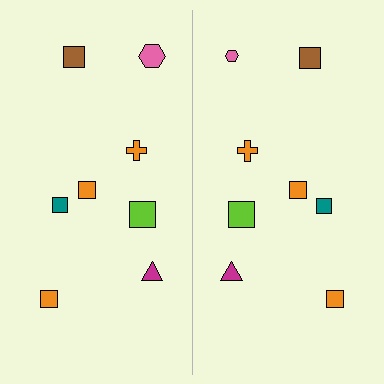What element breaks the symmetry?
The pink hexagon on the right side has a different size than its mirror counterpart.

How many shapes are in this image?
There are 16 shapes in this image.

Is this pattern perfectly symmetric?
No, the pattern is not perfectly symmetric. The pink hexagon on the right side has a different size than its mirror counterpart.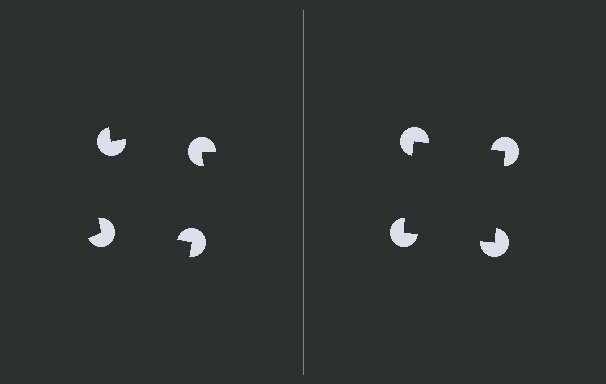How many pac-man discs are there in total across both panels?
8 — 4 on each side.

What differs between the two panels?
The pac-man discs are positioned identically on both sides; only the wedge orientations differ. On the right they align to a square; on the left they are misaligned.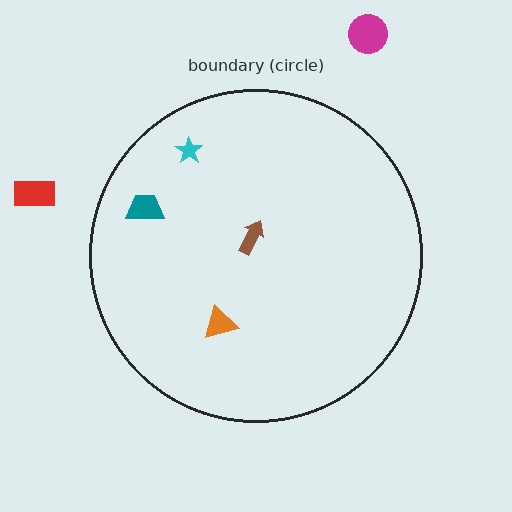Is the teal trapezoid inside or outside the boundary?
Inside.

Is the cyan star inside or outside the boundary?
Inside.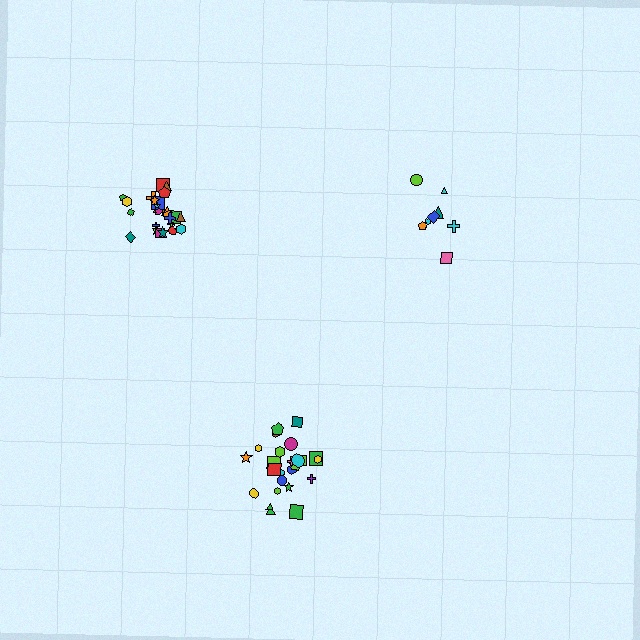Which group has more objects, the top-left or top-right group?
The top-left group.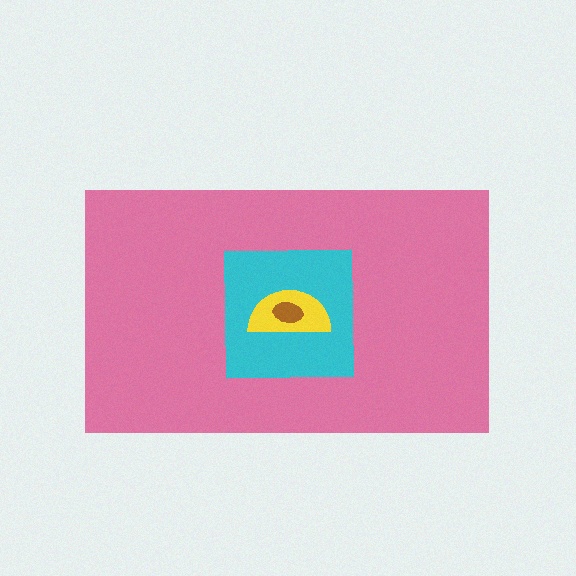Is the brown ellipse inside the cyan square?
Yes.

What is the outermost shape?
The pink rectangle.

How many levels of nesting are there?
4.